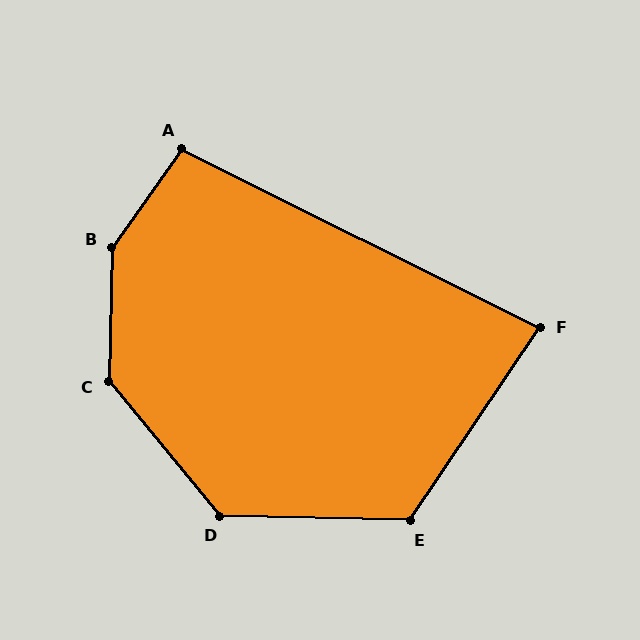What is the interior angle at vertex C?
Approximately 139 degrees (obtuse).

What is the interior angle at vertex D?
Approximately 131 degrees (obtuse).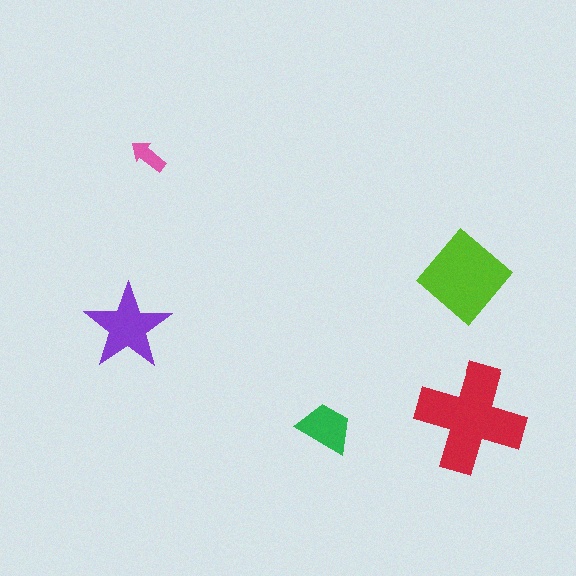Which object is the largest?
The red cross.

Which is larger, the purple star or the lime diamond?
The lime diamond.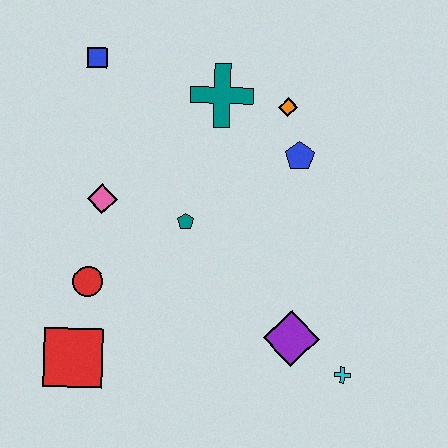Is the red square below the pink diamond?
Yes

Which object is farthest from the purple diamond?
The blue square is farthest from the purple diamond.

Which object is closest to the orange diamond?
The blue pentagon is closest to the orange diamond.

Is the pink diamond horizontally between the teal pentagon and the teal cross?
No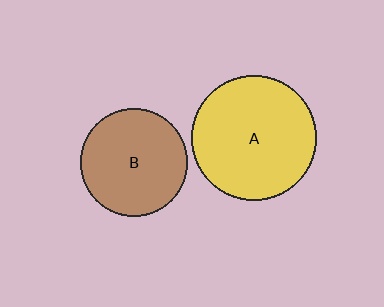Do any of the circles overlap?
No, none of the circles overlap.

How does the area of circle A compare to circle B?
Approximately 1.4 times.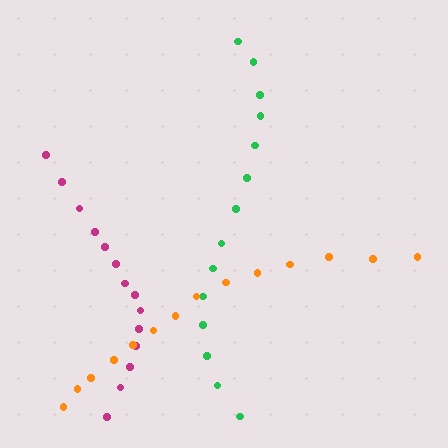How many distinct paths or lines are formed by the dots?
There are 3 distinct paths.